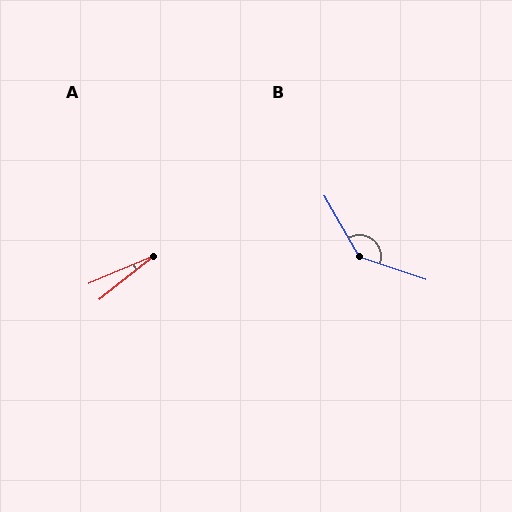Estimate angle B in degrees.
Approximately 138 degrees.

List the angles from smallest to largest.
A (15°), B (138°).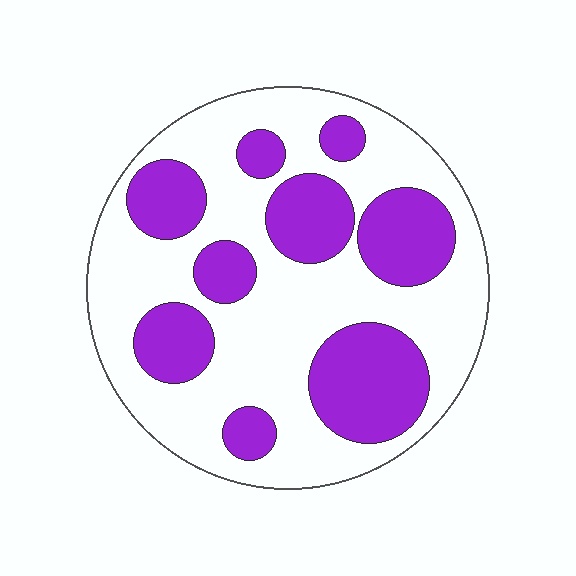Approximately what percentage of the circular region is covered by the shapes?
Approximately 35%.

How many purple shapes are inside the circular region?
9.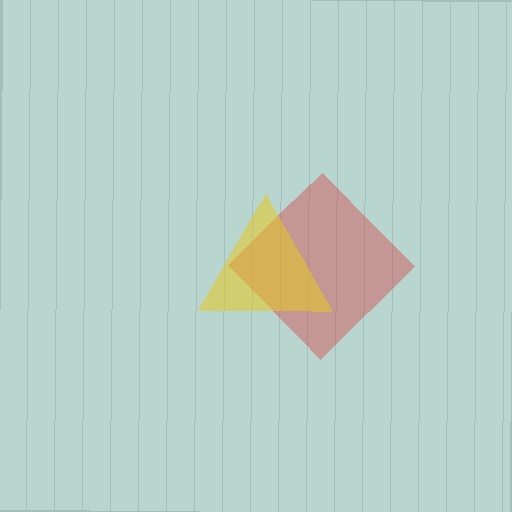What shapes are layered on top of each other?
The layered shapes are: a red diamond, a yellow triangle.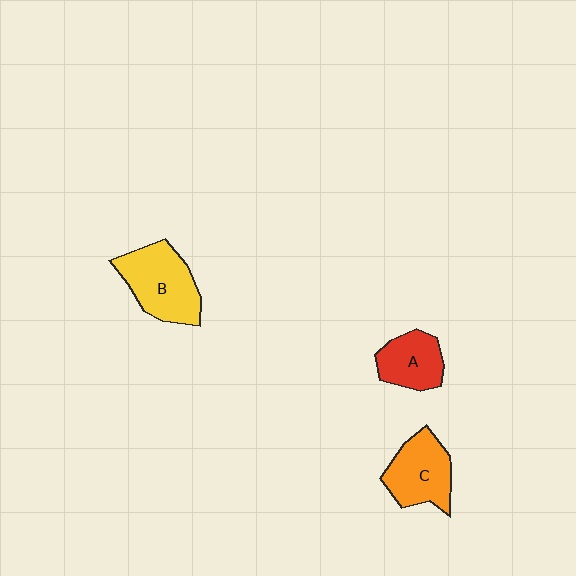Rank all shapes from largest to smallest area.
From largest to smallest: B (yellow), C (orange), A (red).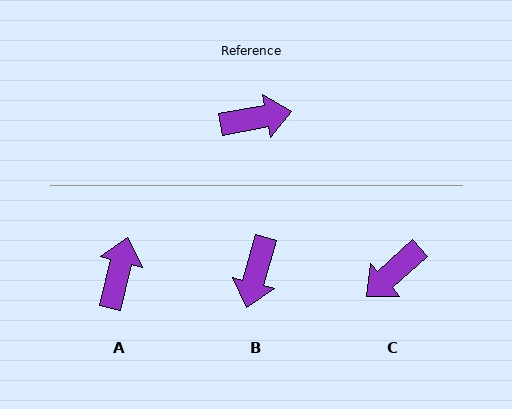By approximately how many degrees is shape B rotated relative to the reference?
Approximately 116 degrees clockwise.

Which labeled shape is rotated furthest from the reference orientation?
C, about 148 degrees away.